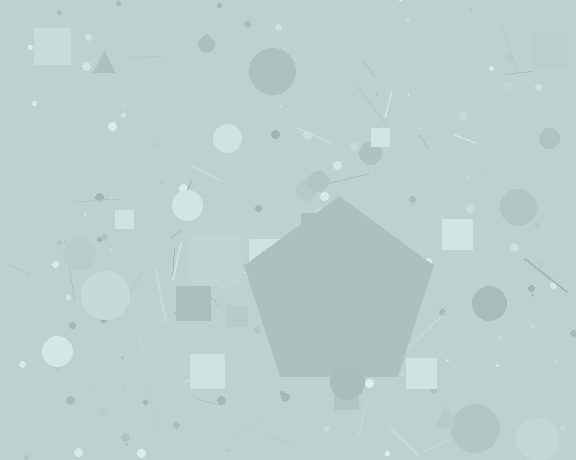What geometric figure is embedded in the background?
A pentagon is embedded in the background.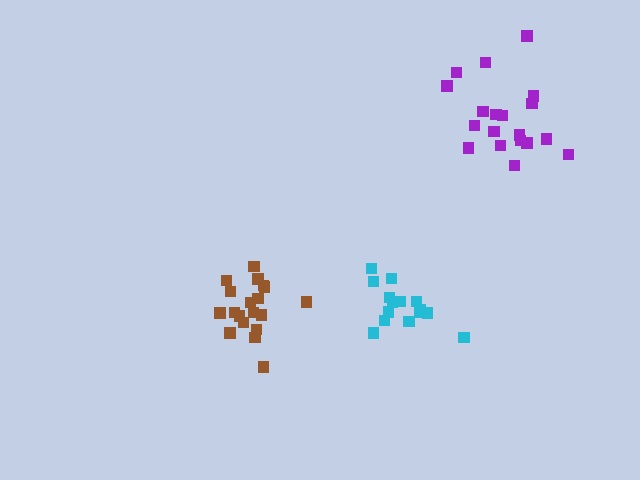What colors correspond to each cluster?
The clusters are colored: cyan, brown, purple.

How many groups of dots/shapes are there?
There are 3 groups.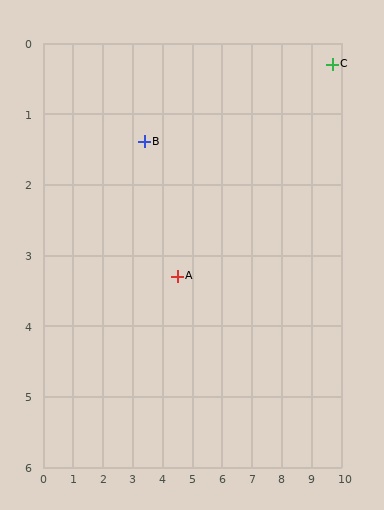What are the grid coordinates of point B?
Point B is at approximately (3.4, 1.4).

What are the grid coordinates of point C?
Point C is at approximately (9.7, 0.3).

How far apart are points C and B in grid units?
Points C and B are about 6.4 grid units apart.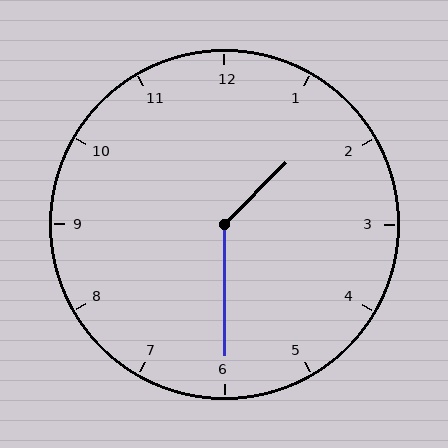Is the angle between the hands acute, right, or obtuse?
It is obtuse.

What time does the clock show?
1:30.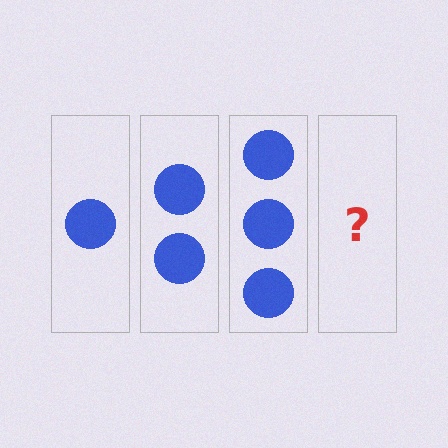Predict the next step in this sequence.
The next step is 4 circles.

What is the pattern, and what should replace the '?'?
The pattern is that each step adds one more circle. The '?' should be 4 circles.